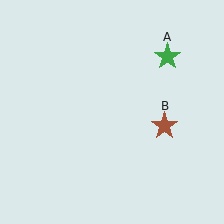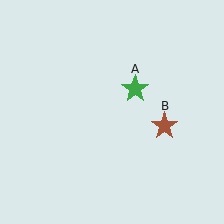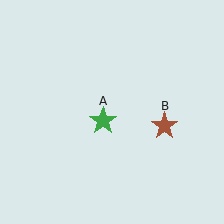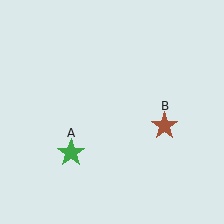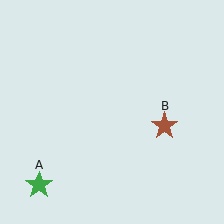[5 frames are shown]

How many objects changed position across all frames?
1 object changed position: green star (object A).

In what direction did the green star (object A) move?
The green star (object A) moved down and to the left.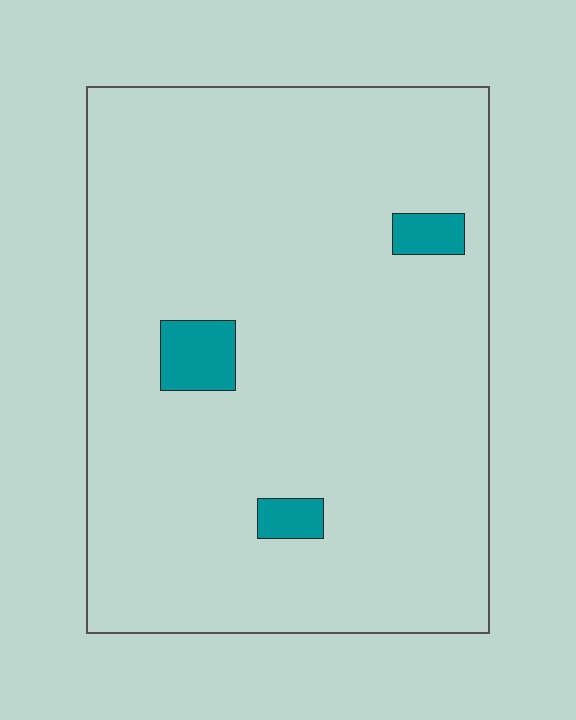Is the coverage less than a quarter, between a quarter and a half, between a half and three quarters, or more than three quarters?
Less than a quarter.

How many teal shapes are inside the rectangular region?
3.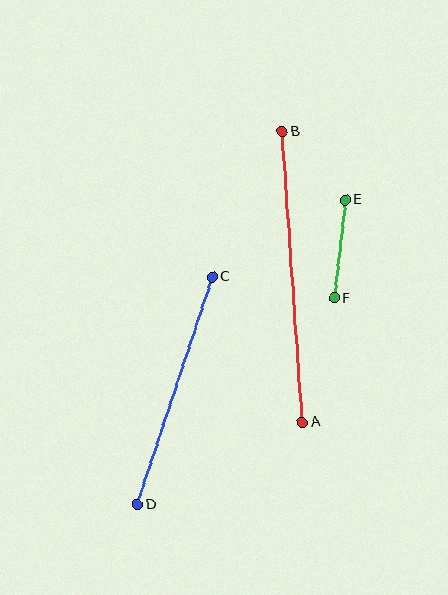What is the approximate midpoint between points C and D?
The midpoint is at approximately (175, 391) pixels.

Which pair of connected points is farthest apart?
Points A and B are farthest apart.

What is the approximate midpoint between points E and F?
The midpoint is at approximately (340, 249) pixels.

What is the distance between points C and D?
The distance is approximately 240 pixels.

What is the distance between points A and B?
The distance is approximately 292 pixels.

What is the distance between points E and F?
The distance is approximately 99 pixels.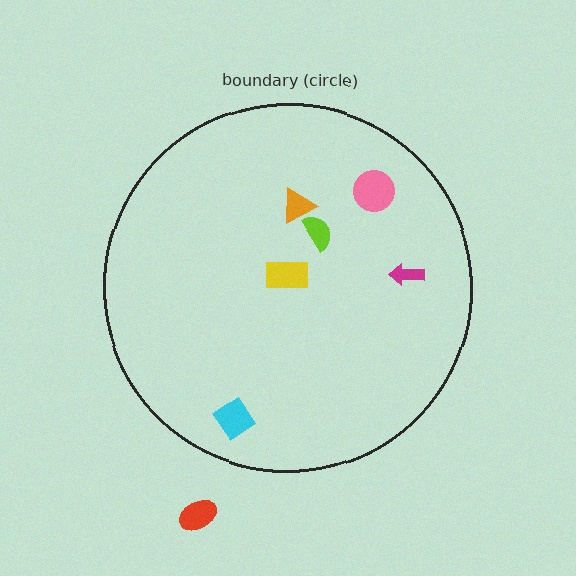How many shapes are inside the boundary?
6 inside, 1 outside.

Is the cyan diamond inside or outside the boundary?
Inside.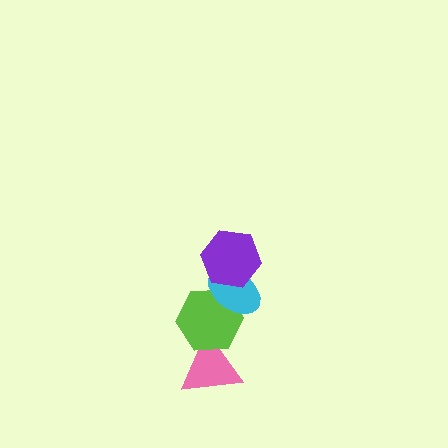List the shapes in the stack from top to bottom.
From top to bottom: the purple hexagon, the cyan ellipse, the lime hexagon, the pink triangle.